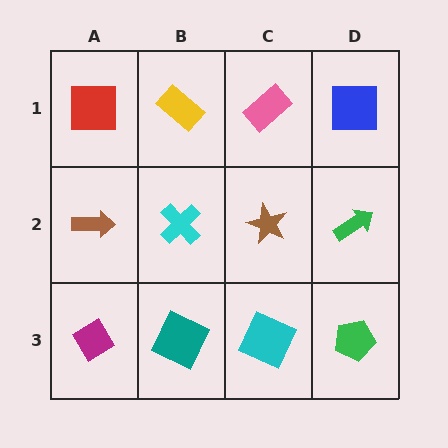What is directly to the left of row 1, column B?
A red square.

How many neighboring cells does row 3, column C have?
3.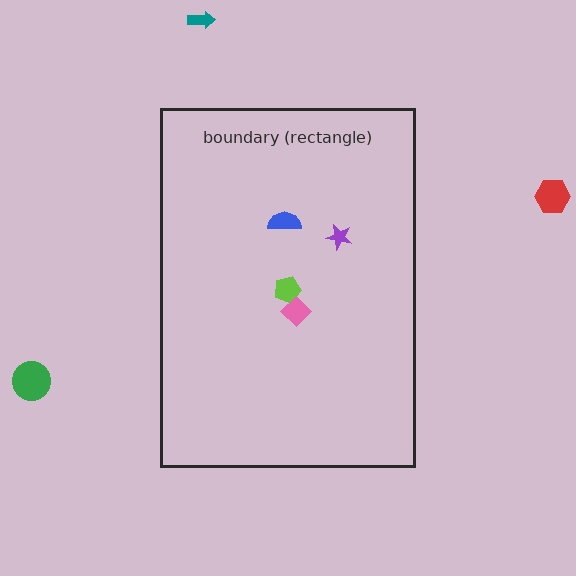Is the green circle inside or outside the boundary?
Outside.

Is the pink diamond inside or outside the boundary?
Inside.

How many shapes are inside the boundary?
4 inside, 3 outside.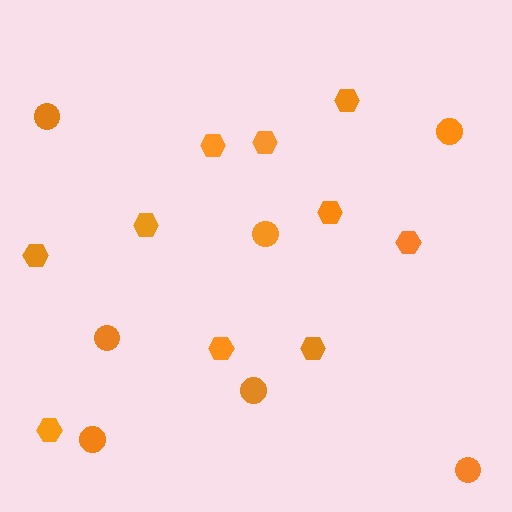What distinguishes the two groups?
There are 2 groups: one group of hexagons (10) and one group of circles (7).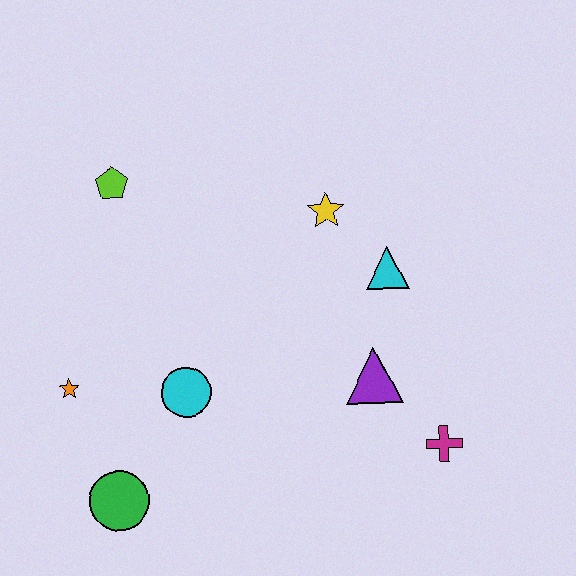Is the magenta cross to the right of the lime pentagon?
Yes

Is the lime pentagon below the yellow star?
No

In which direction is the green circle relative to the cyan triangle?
The green circle is to the left of the cyan triangle.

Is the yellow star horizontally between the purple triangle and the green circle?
Yes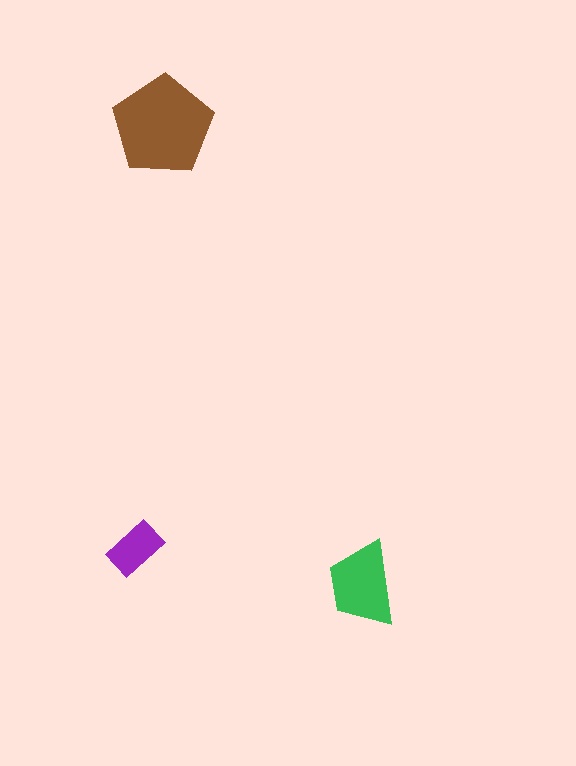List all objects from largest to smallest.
The brown pentagon, the green trapezoid, the purple rectangle.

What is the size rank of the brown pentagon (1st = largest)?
1st.